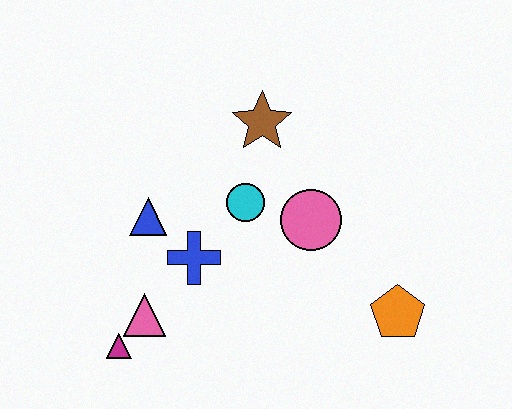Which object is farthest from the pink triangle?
The orange pentagon is farthest from the pink triangle.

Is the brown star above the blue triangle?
Yes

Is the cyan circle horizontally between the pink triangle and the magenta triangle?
No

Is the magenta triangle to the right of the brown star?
No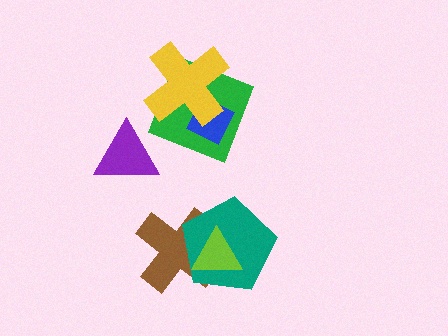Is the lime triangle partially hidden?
No, no other shape covers it.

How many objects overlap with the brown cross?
2 objects overlap with the brown cross.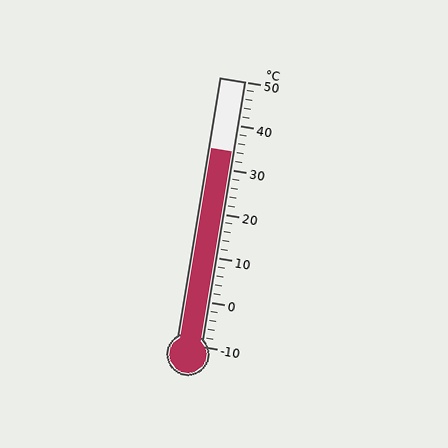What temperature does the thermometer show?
The thermometer shows approximately 34°C.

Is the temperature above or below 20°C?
The temperature is above 20°C.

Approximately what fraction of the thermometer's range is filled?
The thermometer is filled to approximately 75% of its range.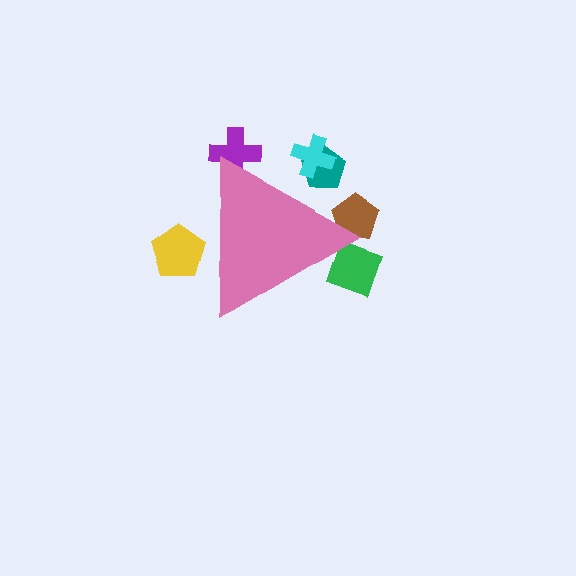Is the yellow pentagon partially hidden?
Yes, the yellow pentagon is partially hidden behind the pink triangle.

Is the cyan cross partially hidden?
Yes, the cyan cross is partially hidden behind the pink triangle.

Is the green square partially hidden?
Yes, the green square is partially hidden behind the pink triangle.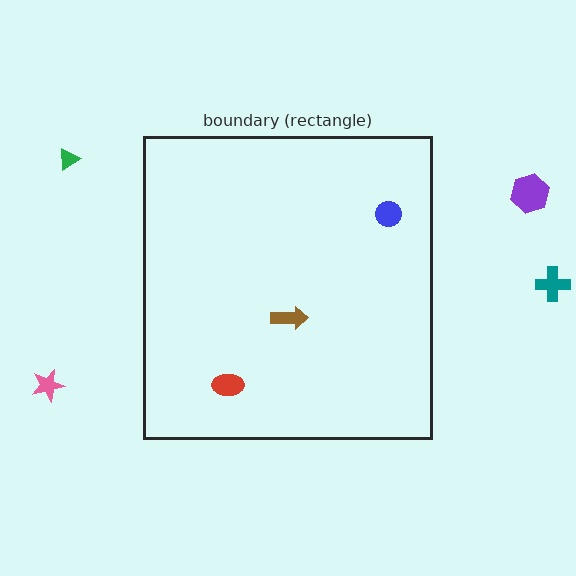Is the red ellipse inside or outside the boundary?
Inside.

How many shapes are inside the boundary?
3 inside, 4 outside.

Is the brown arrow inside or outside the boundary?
Inside.